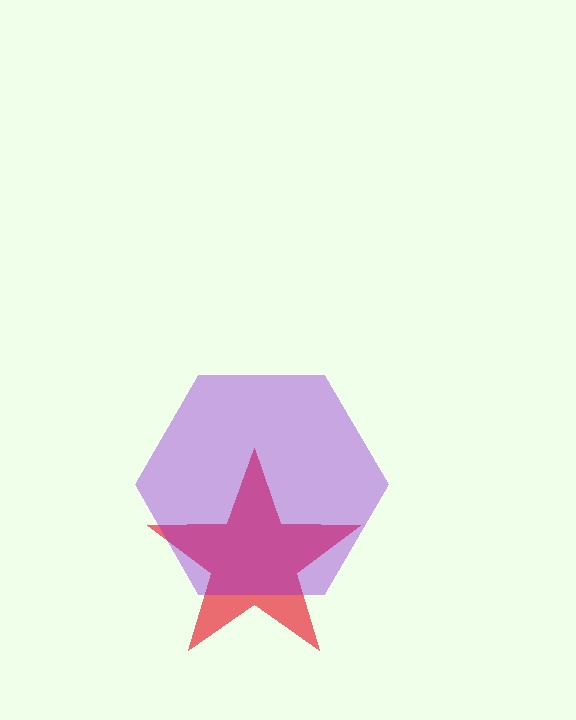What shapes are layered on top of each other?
The layered shapes are: a red star, a purple hexagon.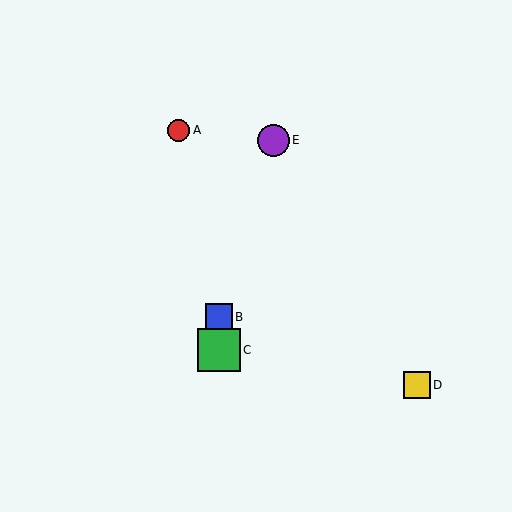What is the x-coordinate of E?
Object E is at x≈273.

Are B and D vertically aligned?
No, B is at x≈219 and D is at x≈417.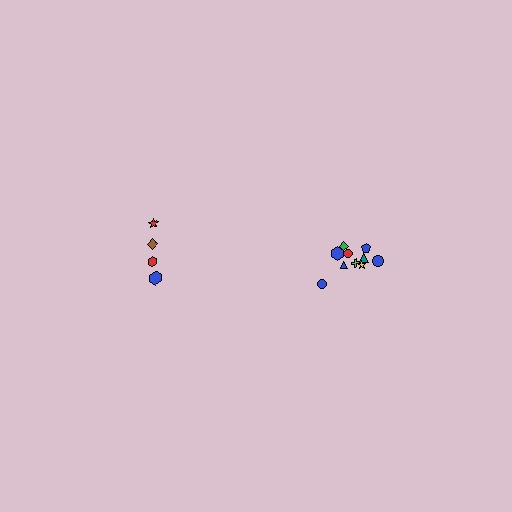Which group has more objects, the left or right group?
The right group.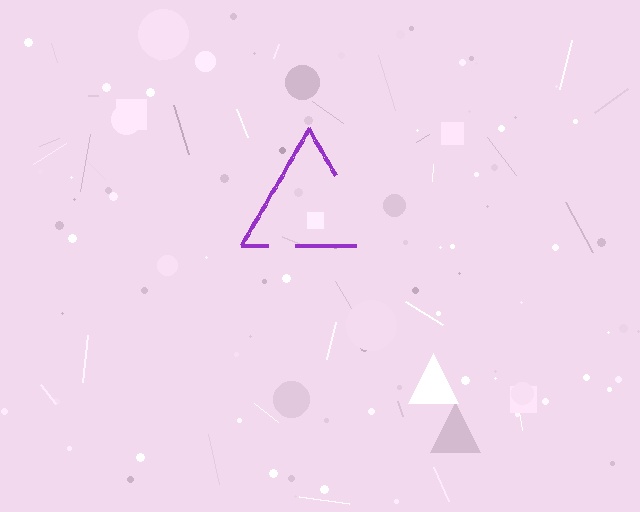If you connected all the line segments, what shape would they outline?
They would outline a triangle.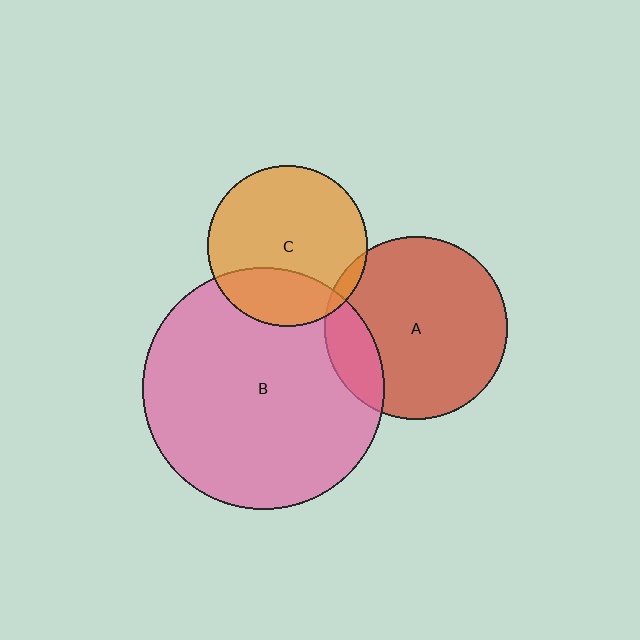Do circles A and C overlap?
Yes.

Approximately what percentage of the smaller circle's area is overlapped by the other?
Approximately 5%.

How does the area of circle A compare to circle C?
Approximately 1.3 times.